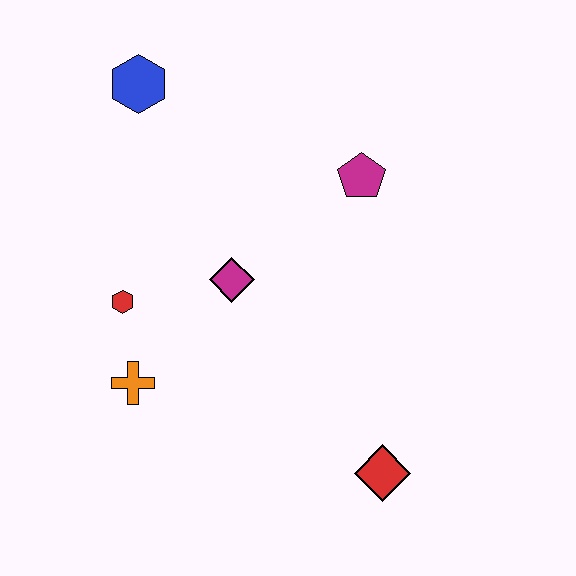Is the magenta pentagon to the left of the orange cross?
No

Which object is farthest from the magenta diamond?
The red diamond is farthest from the magenta diamond.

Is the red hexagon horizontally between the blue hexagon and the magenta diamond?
No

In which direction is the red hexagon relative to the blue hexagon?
The red hexagon is below the blue hexagon.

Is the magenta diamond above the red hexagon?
Yes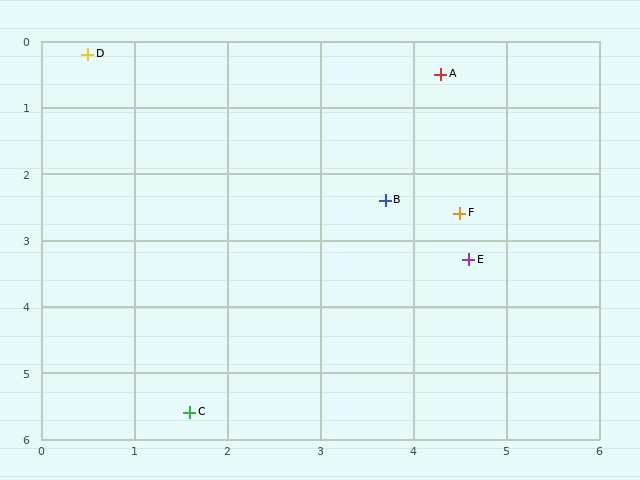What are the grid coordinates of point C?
Point C is at approximately (1.6, 5.6).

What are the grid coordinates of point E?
Point E is at approximately (4.6, 3.3).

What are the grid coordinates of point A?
Point A is at approximately (4.3, 0.5).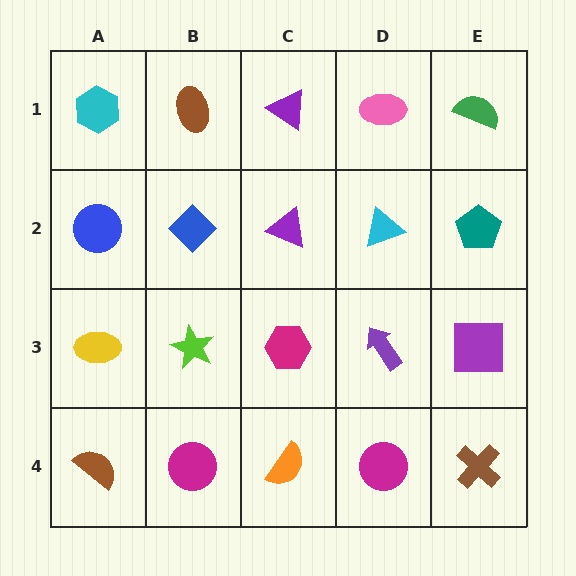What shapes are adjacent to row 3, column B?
A blue diamond (row 2, column B), a magenta circle (row 4, column B), a yellow ellipse (row 3, column A), a magenta hexagon (row 3, column C).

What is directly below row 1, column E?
A teal pentagon.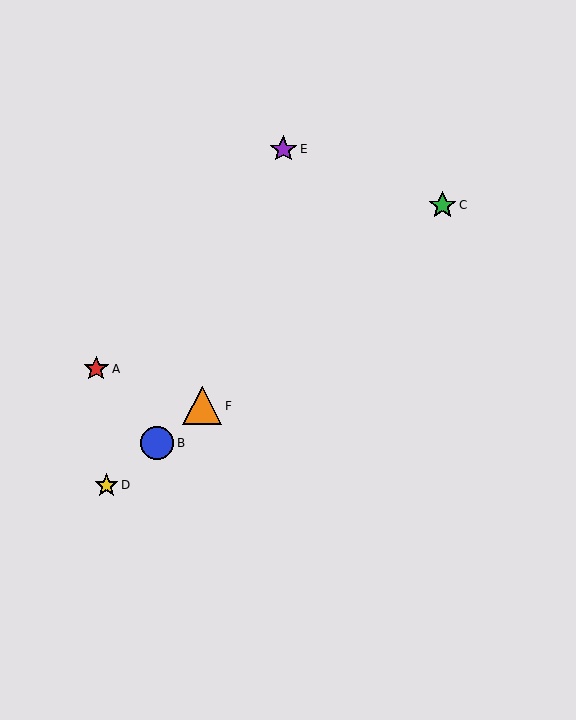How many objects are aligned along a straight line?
4 objects (B, C, D, F) are aligned along a straight line.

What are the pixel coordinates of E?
Object E is at (283, 149).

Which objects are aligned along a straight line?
Objects B, C, D, F are aligned along a straight line.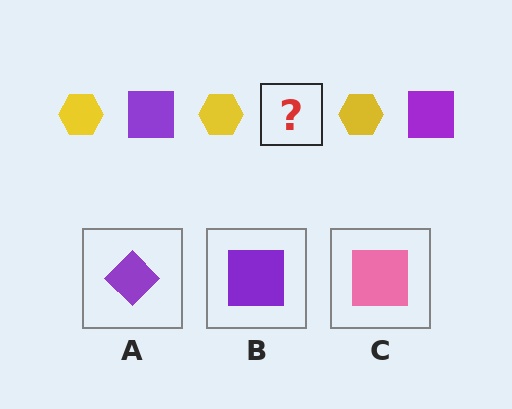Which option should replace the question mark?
Option B.